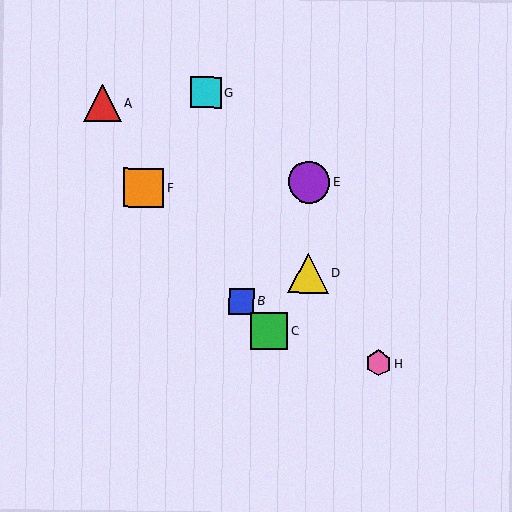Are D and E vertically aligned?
Yes, both are at x≈308.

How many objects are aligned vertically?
2 objects (D, E) are aligned vertically.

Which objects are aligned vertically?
Objects D, E are aligned vertically.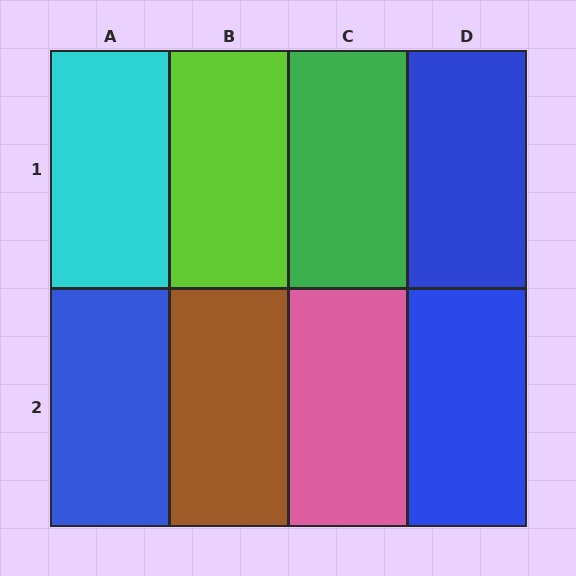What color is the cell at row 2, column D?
Blue.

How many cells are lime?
1 cell is lime.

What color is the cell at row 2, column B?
Brown.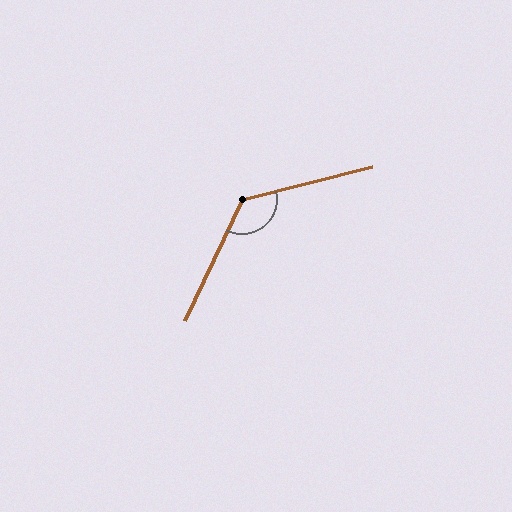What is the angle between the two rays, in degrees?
Approximately 129 degrees.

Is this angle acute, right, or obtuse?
It is obtuse.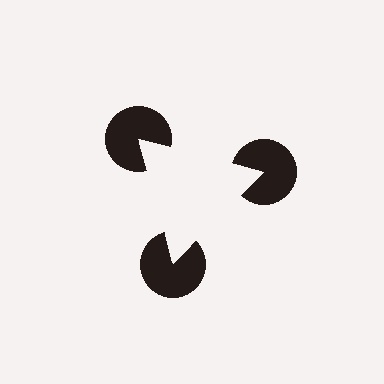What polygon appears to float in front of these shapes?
An illusory triangle — its edges are inferred from the aligned wedge cuts in the pac-man discs, not physically drawn.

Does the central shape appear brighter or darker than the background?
It typically appears slightly brighter than the background, even though no actual brightness change is drawn.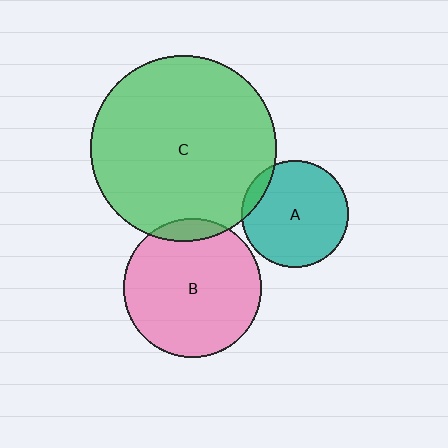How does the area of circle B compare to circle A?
Approximately 1.7 times.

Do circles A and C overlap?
Yes.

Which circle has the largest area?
Circle C (green).